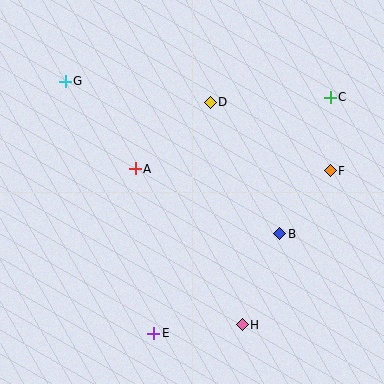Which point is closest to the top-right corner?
Point C is closest to the top-right corner.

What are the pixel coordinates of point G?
Point G is at (65, 81).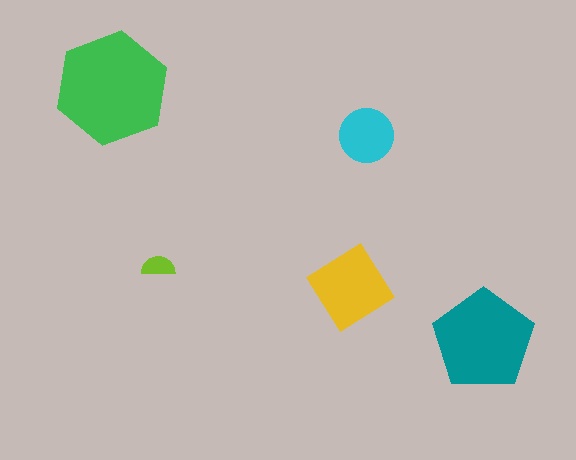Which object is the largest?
The green hexagon.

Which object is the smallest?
The lime semicircle.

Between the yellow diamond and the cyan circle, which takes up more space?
The yellow diamond.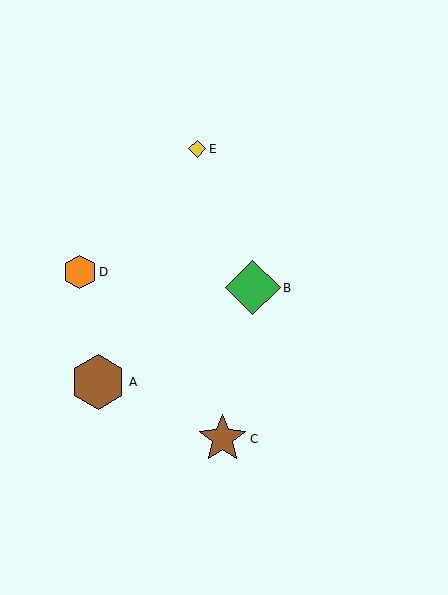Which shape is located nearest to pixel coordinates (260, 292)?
The green diamond (labeled B) at (253, 288) is nearest to that location.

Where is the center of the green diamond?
The center of the green diamond is at (253, 288).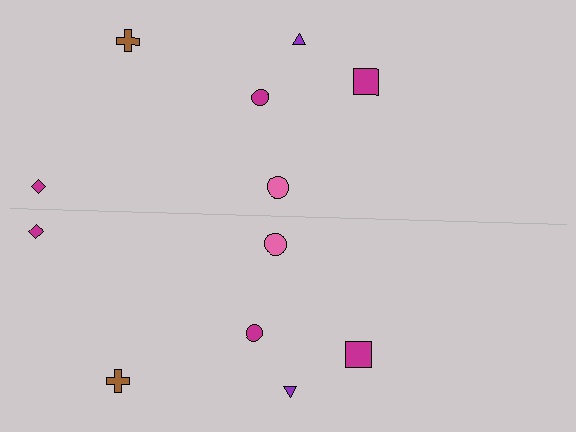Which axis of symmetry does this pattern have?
The pattern has a horizontal axis of symmetry running through the center of the image.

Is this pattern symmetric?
Yes, this pattern has bilateral (reflection) symmetry.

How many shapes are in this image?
There are 12 shapes in this image.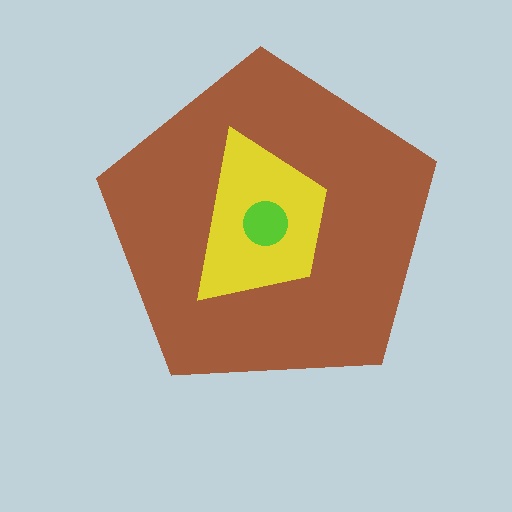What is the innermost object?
The lime circle.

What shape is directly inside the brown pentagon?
The yellow trapezoid.